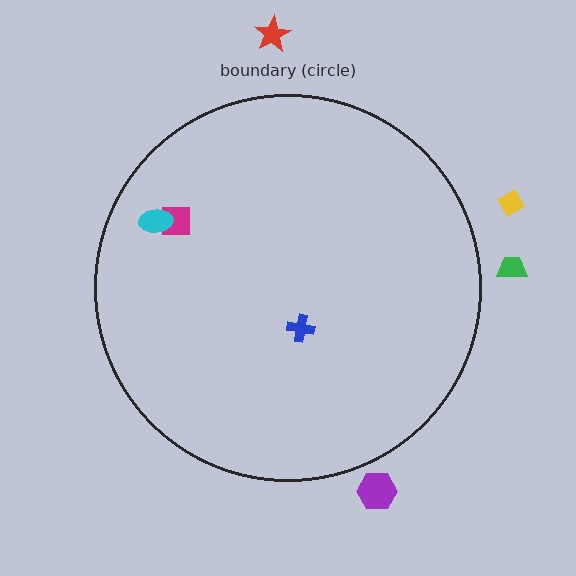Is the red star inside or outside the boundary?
Outside.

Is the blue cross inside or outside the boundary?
Inside.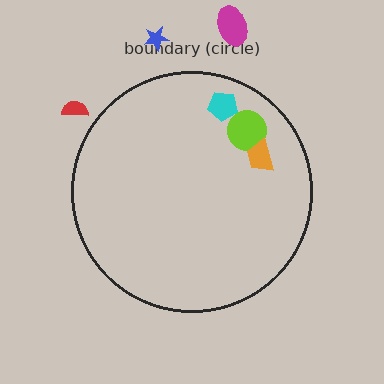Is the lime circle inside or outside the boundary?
Inside.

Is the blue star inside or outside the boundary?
Outside.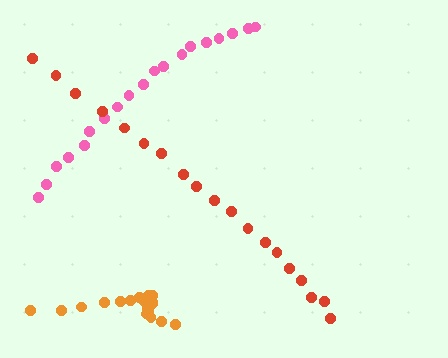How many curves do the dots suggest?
There are 3 distinct paths.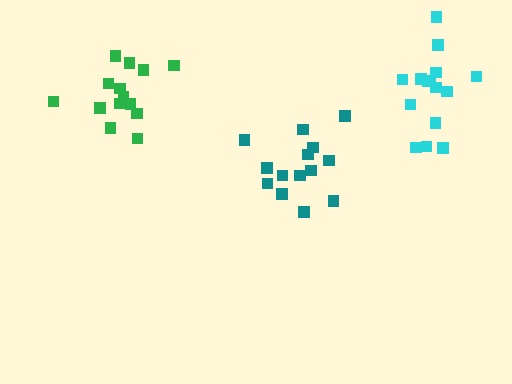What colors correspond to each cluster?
The clusters are colored: green, cyan, teal.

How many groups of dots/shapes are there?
There are 3 groups.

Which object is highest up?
The cyan cluster is topmost.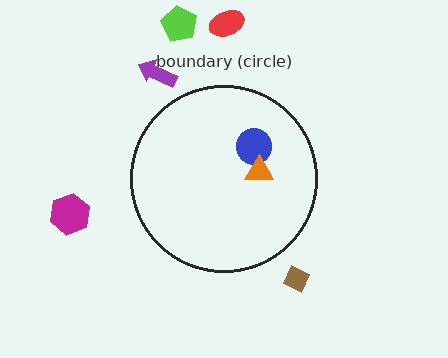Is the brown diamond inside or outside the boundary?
Outside.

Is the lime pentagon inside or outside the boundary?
Outside.